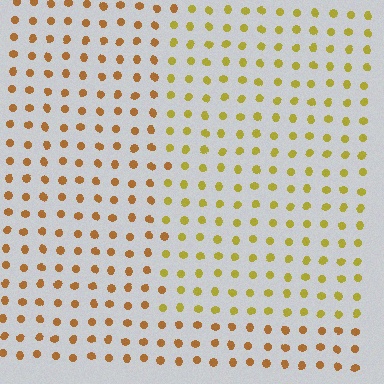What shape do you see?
I see a rectangle.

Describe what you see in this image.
The image is filled with small brown elements in a uniform arrangement. A rectangle-shaped region is visible where the elements are tinted to a slightly different hue, forming a subtle color boundary.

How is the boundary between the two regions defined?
The boundary is defined purely by a slight shift in hue (about 29 degrees). Spacing, size, and orientation are identical on both sides.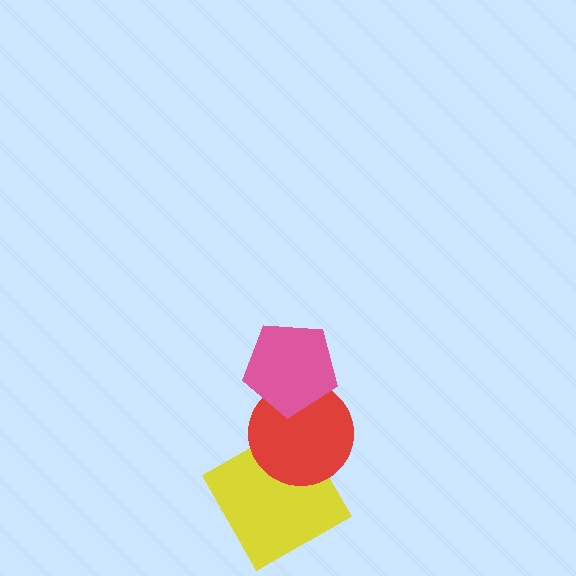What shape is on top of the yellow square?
The red circle is on top of the yellow square.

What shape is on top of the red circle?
The pink pentagon is on top of the red circle.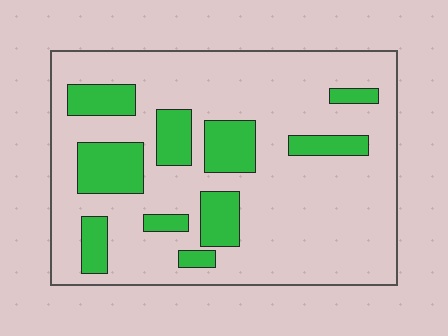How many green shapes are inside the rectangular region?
10.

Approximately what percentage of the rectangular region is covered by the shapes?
Approximately 20%.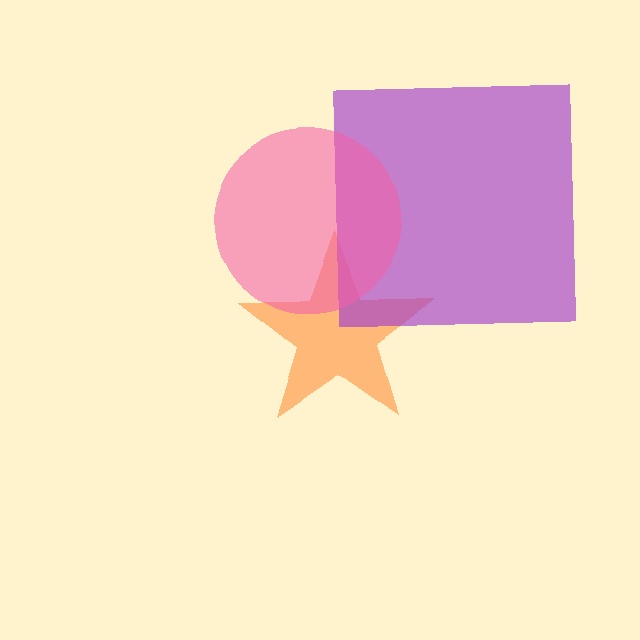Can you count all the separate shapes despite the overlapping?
Yes, there are 3 separate shapes.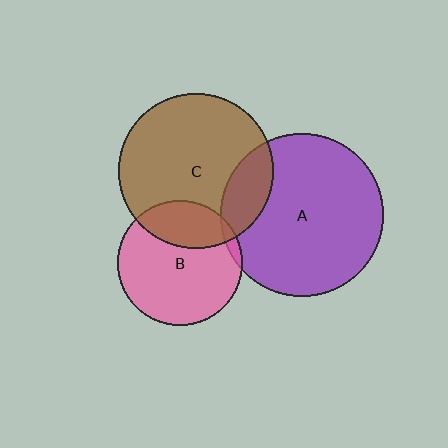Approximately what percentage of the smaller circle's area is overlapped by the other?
Approximately 20%.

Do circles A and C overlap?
Yes.